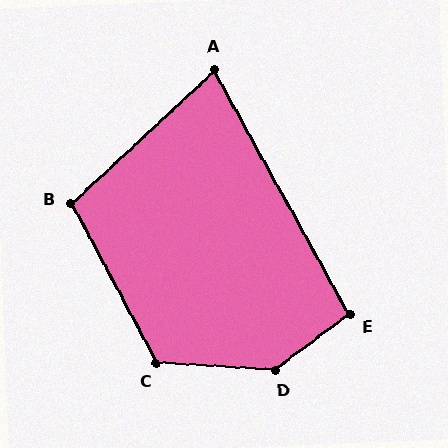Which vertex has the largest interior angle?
D, at approximately 140 degrees.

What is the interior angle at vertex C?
Approximately 122 degrees (obtuse).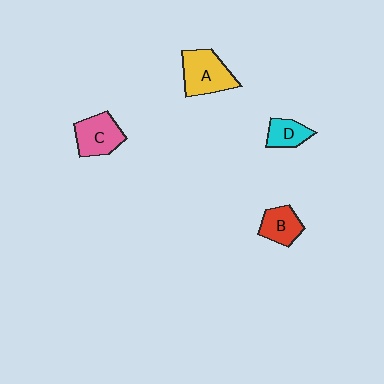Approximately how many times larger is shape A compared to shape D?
Approximately 1.8 times.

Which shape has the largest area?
Shape A (yellow).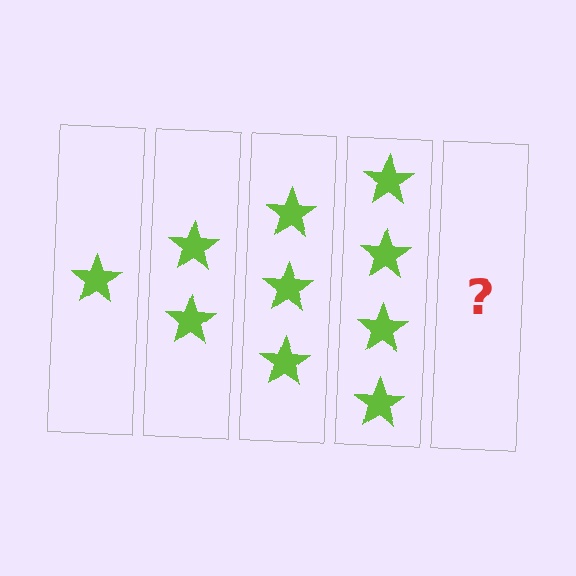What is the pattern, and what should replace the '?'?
The pattern is that each step adds one more star. The '?' should be 5 stars.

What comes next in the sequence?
The next element should be 5 stars.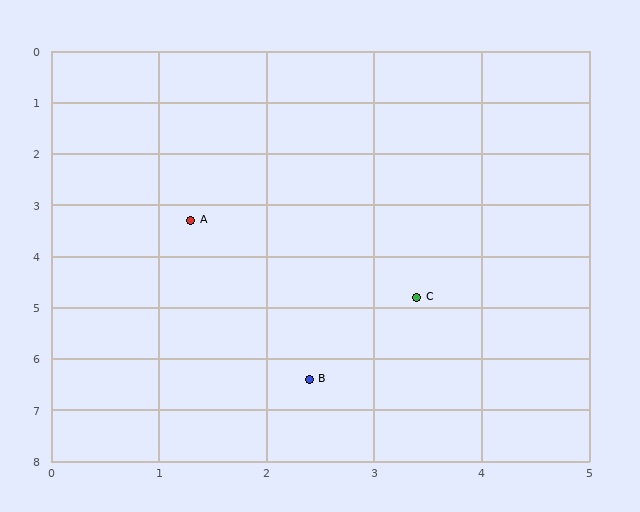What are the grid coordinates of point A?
Point A is at approximately (1.3, 3.3).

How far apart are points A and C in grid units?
Points A and C are about 2.6 grid units apart.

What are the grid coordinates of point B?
Point B is at approximately (2.4, 6.4).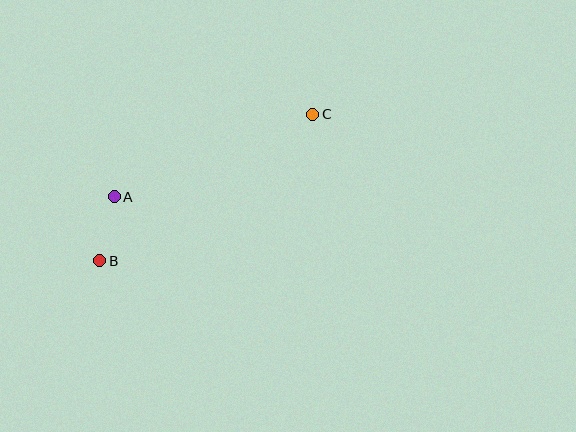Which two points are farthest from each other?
Points B and C are farthest from each other.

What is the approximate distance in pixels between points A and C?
The distance between A and C is approximately 215 pixels.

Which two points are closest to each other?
Points A and B are closest to each other.